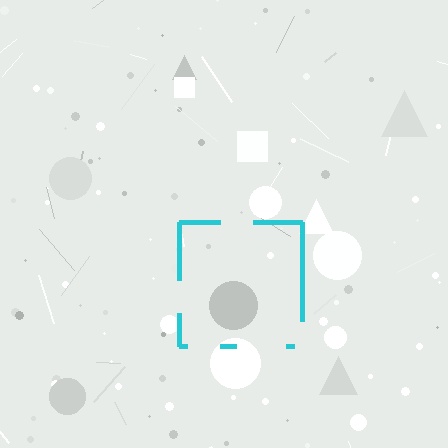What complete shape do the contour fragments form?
The contour fragments form a square.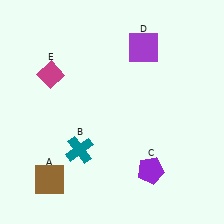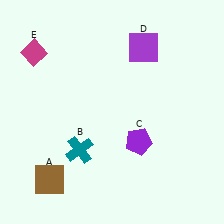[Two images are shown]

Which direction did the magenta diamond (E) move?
The magenta diamond (E) moved up.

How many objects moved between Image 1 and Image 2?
2 objects moved between the two images.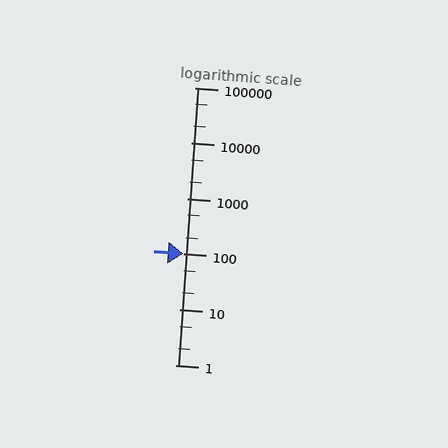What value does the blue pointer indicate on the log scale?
The pointer indicates approximately 100.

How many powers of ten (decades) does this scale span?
The scale spans 5 decades, from 1 to 100000.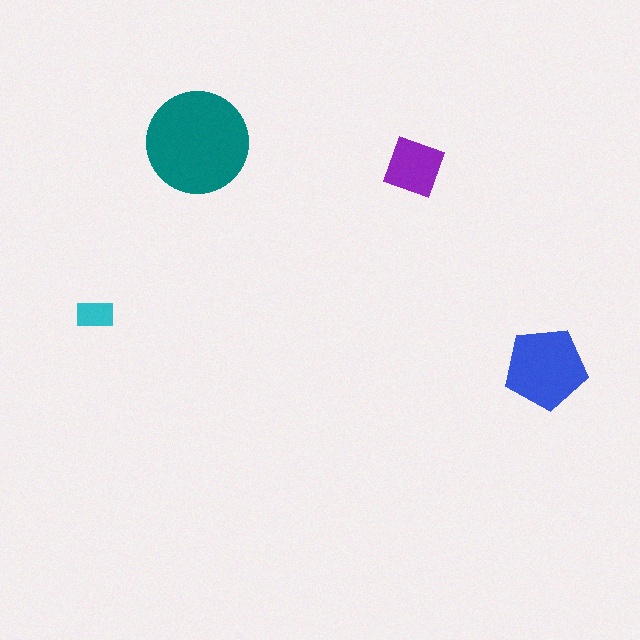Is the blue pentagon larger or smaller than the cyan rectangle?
Larger.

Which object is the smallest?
The cyan rectangle.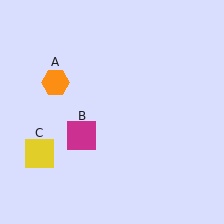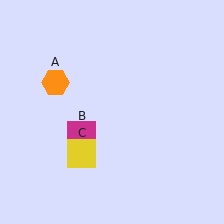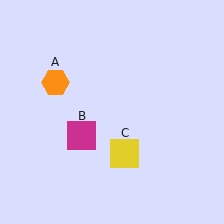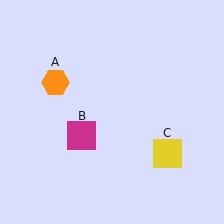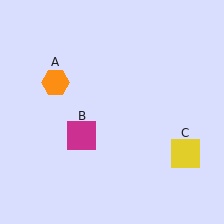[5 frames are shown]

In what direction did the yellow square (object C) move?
The yellow square (object C) moved right.